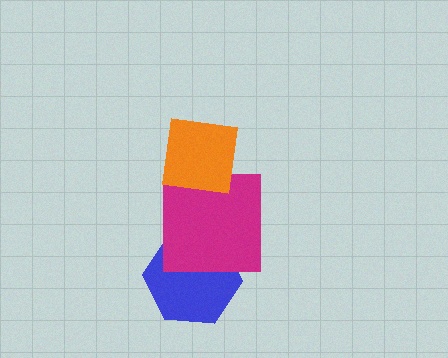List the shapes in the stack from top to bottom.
From top to bottom: the orange square, the magenta square, the blue hexagon.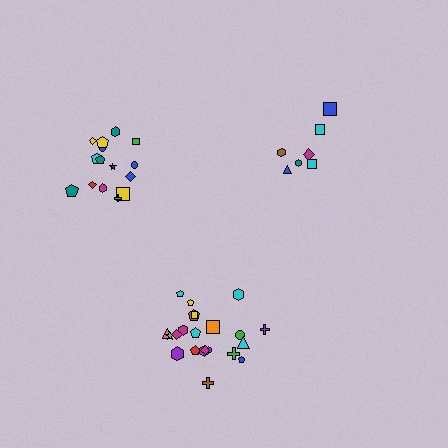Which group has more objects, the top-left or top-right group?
The top-left group.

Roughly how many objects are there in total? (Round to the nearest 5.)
Roughly 45 objects in total.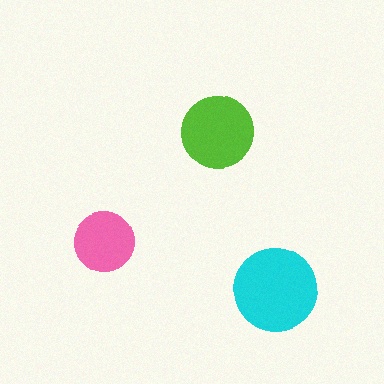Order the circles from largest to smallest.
the cyan one, the lime one, the pink one.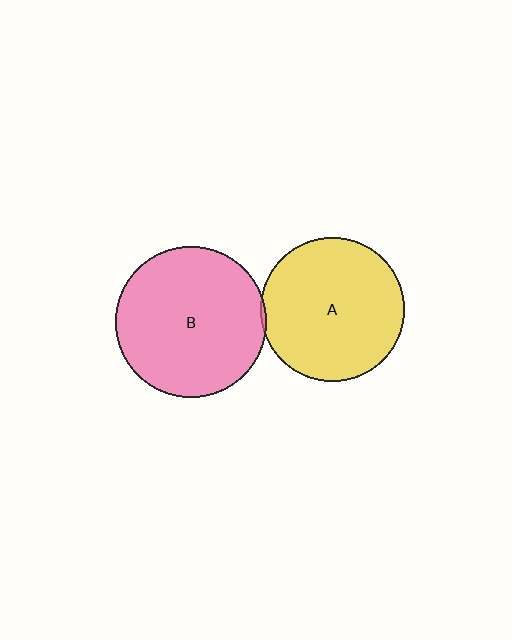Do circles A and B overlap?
Yes.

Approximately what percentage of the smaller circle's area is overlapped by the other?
Approximately 5%.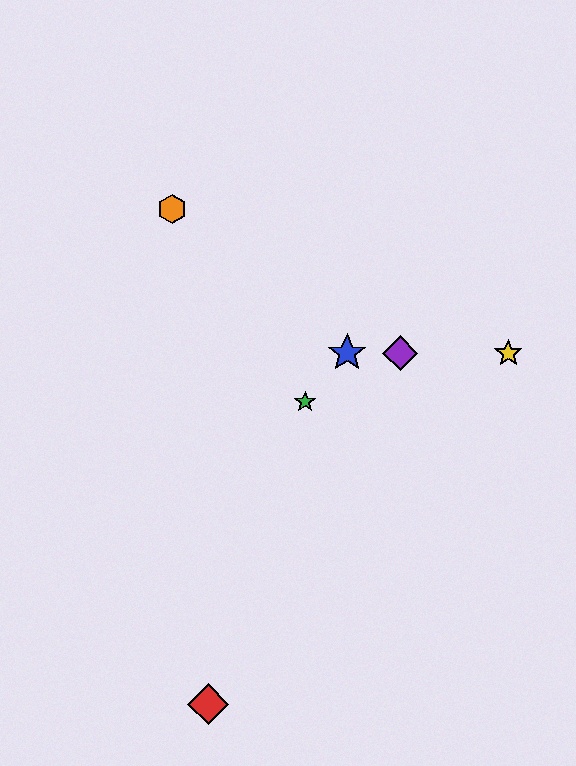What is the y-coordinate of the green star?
The green star is at y≈402.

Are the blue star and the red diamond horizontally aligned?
No, the blue star is at y≈353 and the red diamond is at y≈704.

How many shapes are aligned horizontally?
3 shapes (the blue star, the yellow star, the purple diamond) are aligned horizontally.